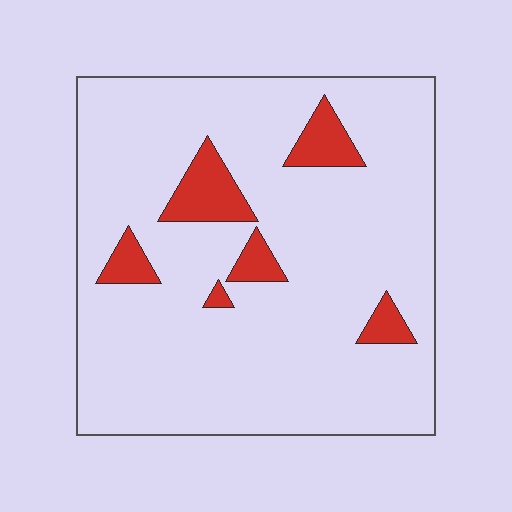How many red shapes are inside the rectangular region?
6.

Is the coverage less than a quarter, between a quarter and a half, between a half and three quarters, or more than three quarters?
Less than a quarter.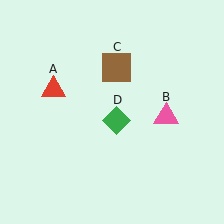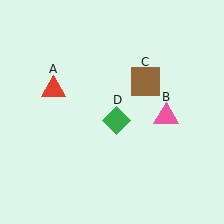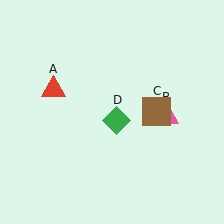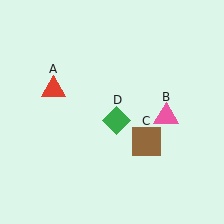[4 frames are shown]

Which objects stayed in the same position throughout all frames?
Red triangle (object A) and pink triangle (object B) and green diamond (object D) remained stationary.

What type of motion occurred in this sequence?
The brown square (object C) rotated clockwise around the center of the scene.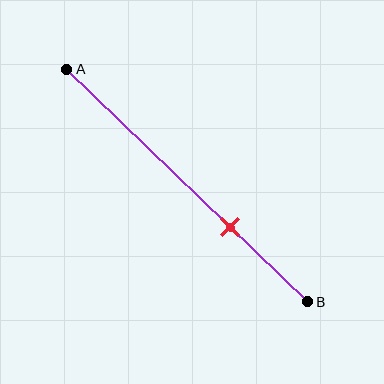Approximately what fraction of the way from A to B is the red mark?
The red mark is approximately 70% of the way from A to B.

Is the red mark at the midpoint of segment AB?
No, the mark is at about 70% from A, not at the 50% midpoint.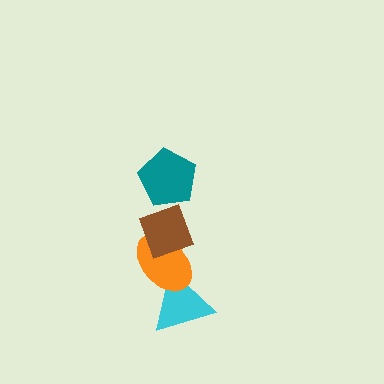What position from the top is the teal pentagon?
The teal pentagon is 1st from the top.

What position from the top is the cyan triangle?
The cyan triangle is 4th from the top.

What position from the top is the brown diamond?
The brown diamond is 2nd from the top.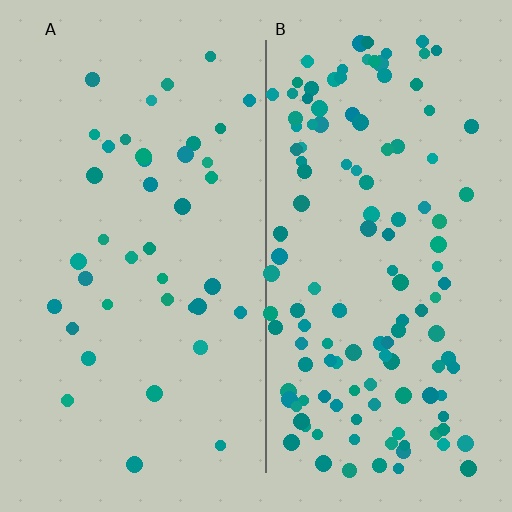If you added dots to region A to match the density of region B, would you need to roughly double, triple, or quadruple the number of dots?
Approximately triple.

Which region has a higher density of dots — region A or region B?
B (the right).